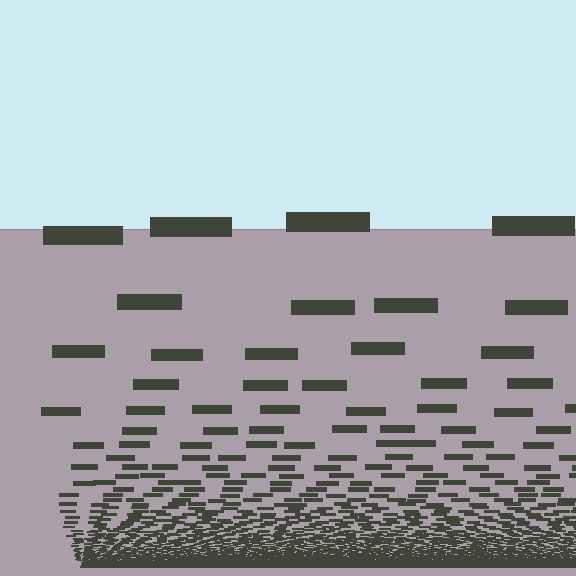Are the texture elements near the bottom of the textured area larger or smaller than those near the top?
Smaller. The gradient is inverted — elements near the bottom are smaller and denser.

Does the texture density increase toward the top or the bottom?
Density increases toward the bottom.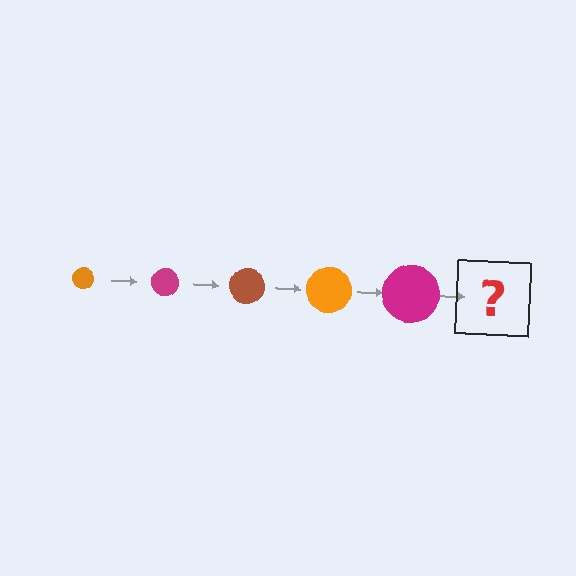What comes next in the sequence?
The next element should be a brown circle, larger than the previous one.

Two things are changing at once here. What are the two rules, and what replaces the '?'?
The two rules are that the circle grows larger each step and the color cycles through orange, magenta, and brown. The '?' should be a brown circle, larger than the previous one.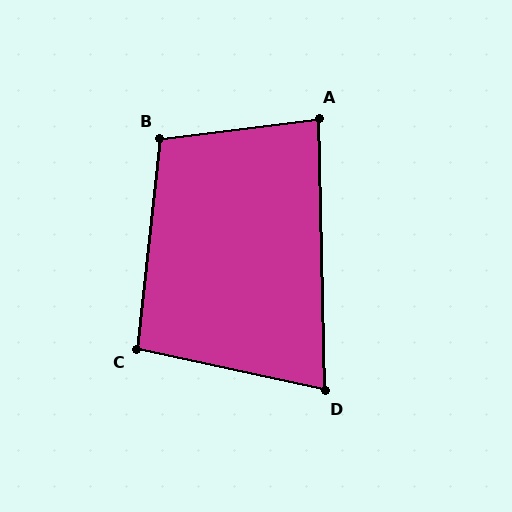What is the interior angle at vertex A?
Approximately 84 degrees (acute).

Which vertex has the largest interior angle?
B, at approximately 104 degrees.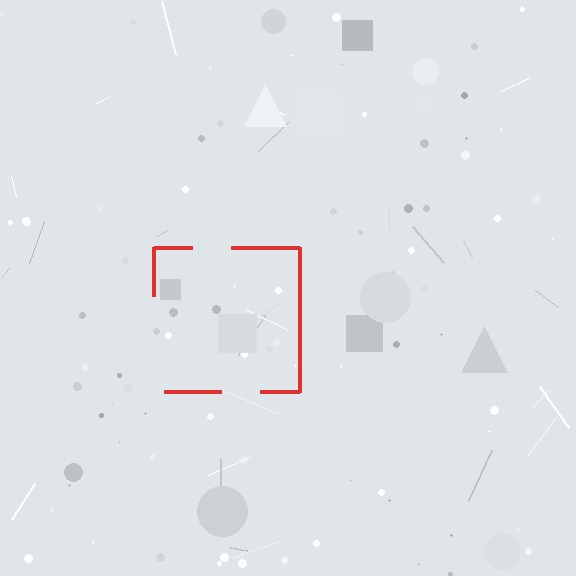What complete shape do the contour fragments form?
The contour fragments form a square.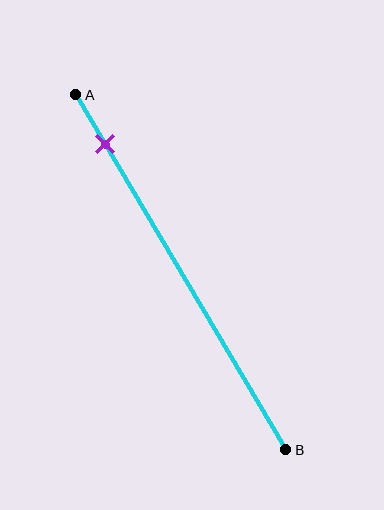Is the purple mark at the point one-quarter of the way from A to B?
No, the mark is at about 15% from A, not at the 25% one-quarter point.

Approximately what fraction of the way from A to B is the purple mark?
The purple mark is approximately 15% of the way from A to B.